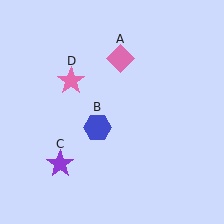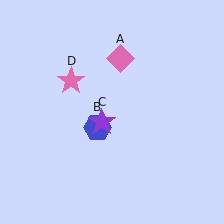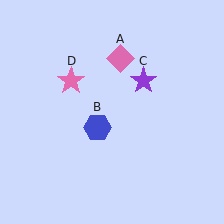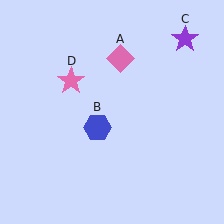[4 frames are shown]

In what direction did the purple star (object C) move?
The purple star (object C) moved up and to the right.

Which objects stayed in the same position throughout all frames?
Pink diamond (object A) and blue hexagon (object B) and pink star (object D) remained stationary.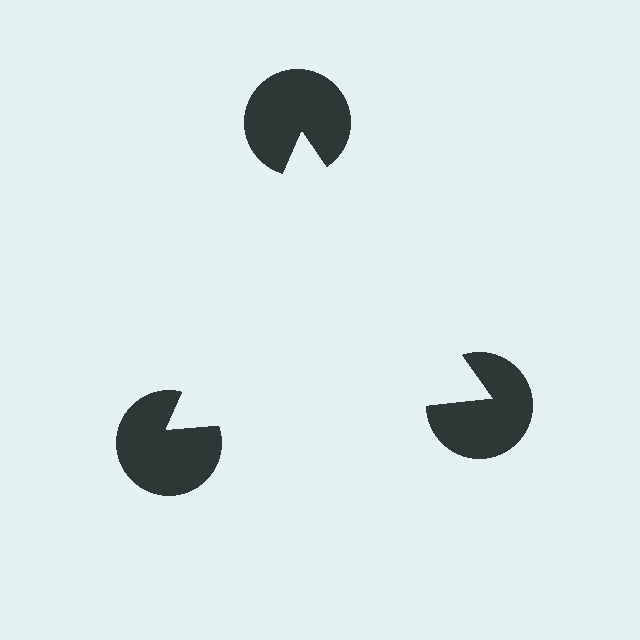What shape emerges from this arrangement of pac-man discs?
An illusory triangle — its edges are inferred from the aligned wedge cuts in the pac-man discs, not physically drawn.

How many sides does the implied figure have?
3 sides.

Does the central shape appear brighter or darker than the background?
It typically appears slightly brighter than the background, even though no actual brightness change is drawn.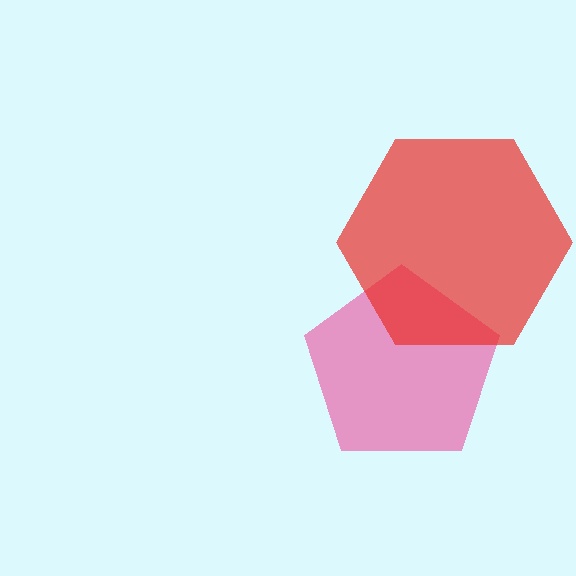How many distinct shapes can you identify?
There are 2 distinct shapes: a pink pentagon, a red hexagon.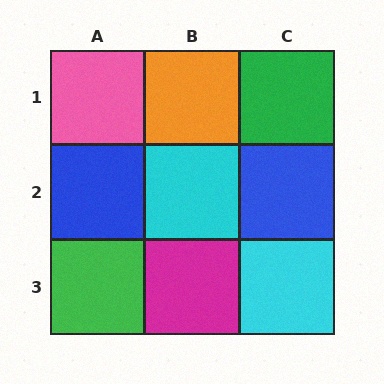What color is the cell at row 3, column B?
Magenta.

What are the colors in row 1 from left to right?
Pink, orange, green.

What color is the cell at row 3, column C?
Cyan.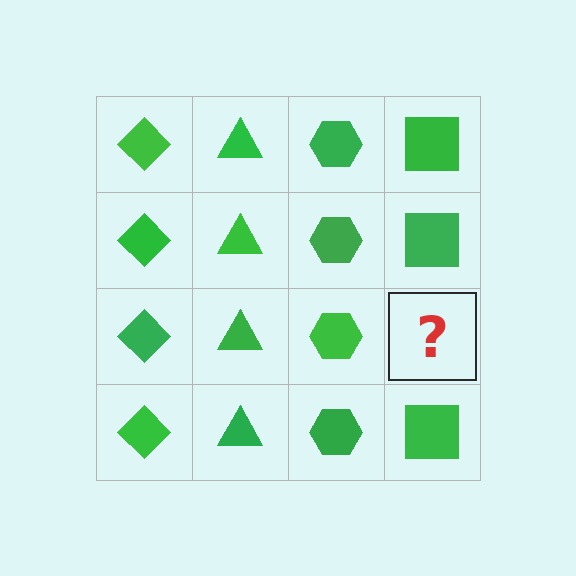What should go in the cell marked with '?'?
The missing cell should contain a green square.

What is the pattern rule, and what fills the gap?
The rule is that each column has a consistent shape. The gap should be filled with a green square.